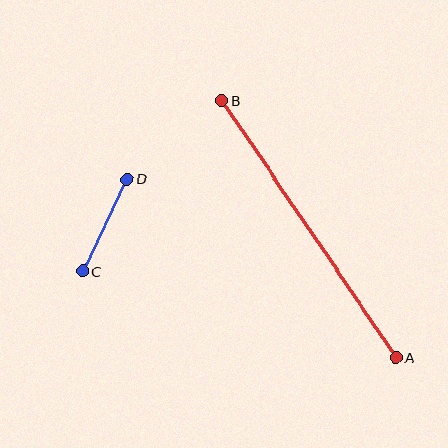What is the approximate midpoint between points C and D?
The midpoint is at approximately (105, 225) pixels.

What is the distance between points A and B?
The distance is approximately 310 pixels.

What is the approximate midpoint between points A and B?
The midpoint is at approximately (309, 229) pixels.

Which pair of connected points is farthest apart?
Points A and B are farthest apart.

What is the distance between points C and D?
The distance is approximately 102 pixels.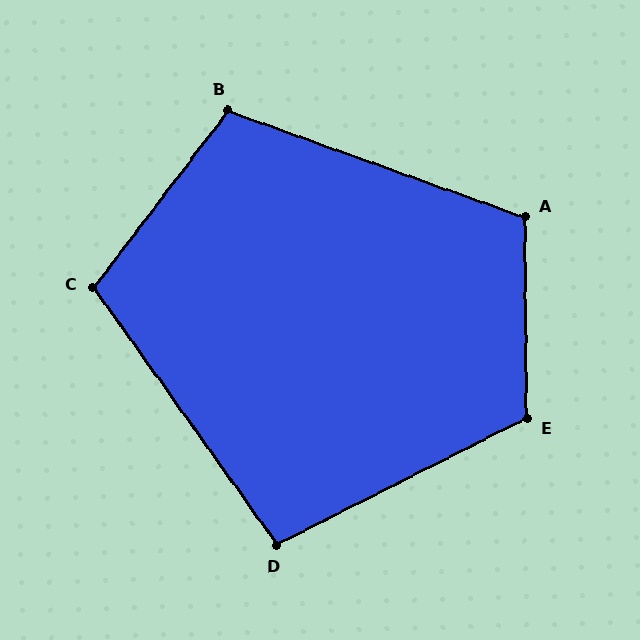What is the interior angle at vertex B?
Approximately 107 degrees (obtuse).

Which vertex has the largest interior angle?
E, at approximately 116 degrees.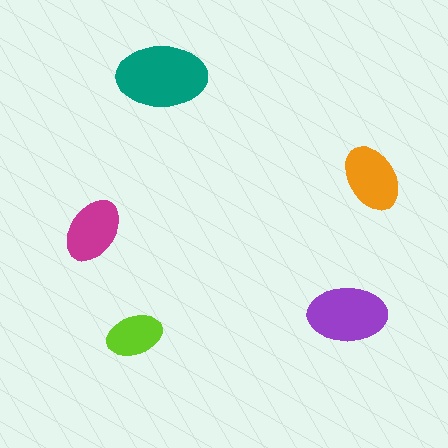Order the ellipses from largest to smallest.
the teal one, the purple one, the orange one, the magenta one, the lime one.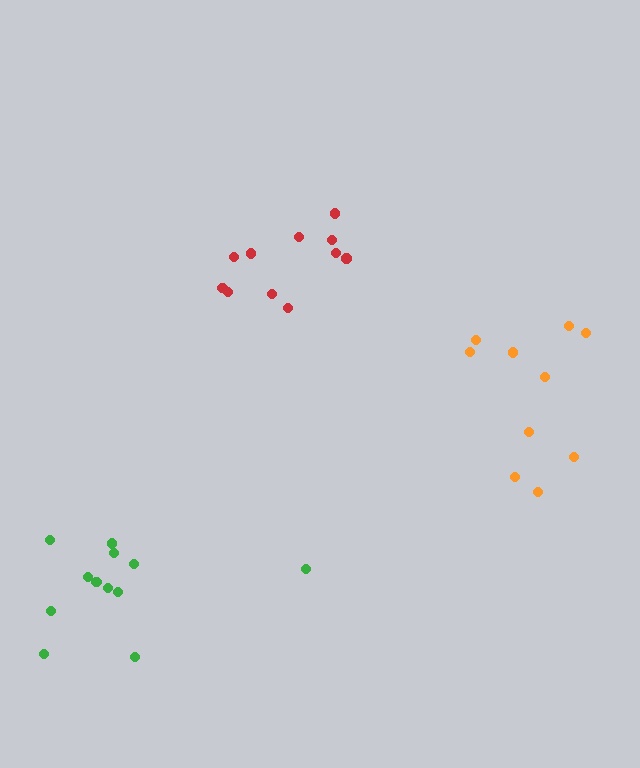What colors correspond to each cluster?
The clusters are colored: red, orange, green.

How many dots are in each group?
Group 1: 11 dots, Group 2: 10 dots, Group 3: 12 dots (33 total).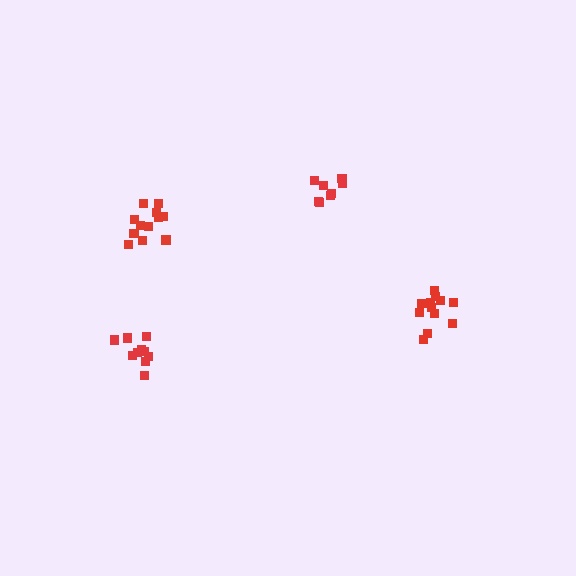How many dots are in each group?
Group 1: 12 dots, Group 2: 9 dots, Group 3: 12 dots, Group 4: 10 dots (43 total).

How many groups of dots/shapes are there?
There are 4 groups.